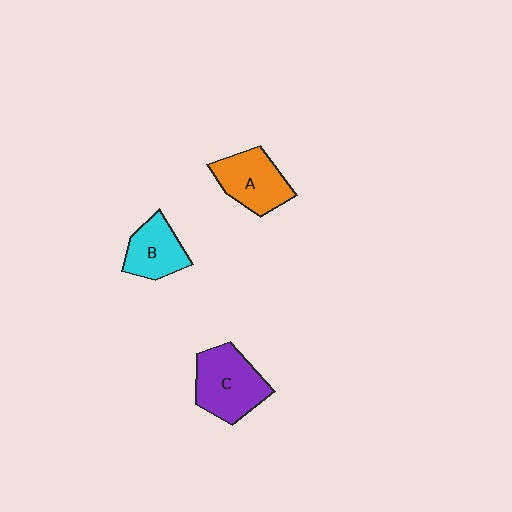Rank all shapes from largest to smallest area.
From largest to smallest: C (purple), A (orange), B (cyan).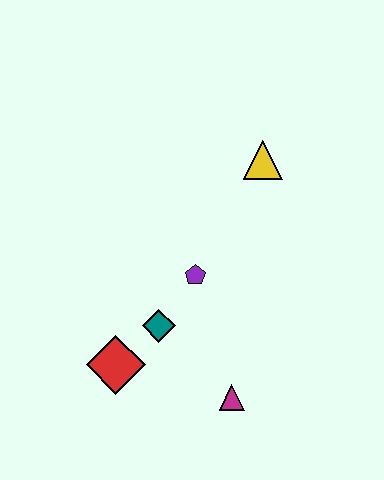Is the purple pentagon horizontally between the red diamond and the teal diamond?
No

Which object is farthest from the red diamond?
The yellow triangle is farthest from the red diamond.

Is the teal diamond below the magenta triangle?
No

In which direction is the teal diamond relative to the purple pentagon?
The teal diamond is below the purple pentagon.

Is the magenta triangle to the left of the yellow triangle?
Yes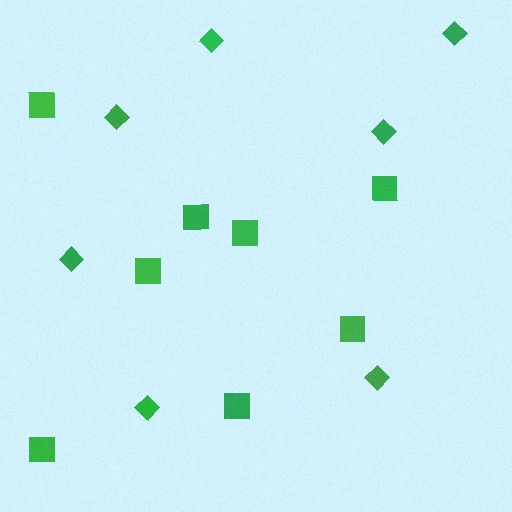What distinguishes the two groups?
There are 2 groups: one group of squares (8) and one group of diamonds (7).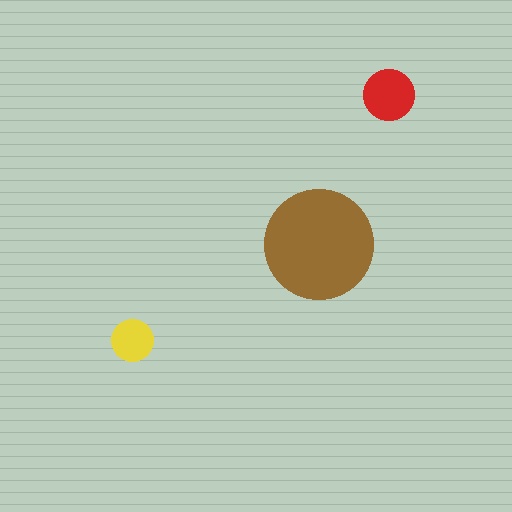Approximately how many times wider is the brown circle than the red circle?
About 2 times wider.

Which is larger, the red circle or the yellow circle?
The red one.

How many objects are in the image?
There are 3 objects in the image.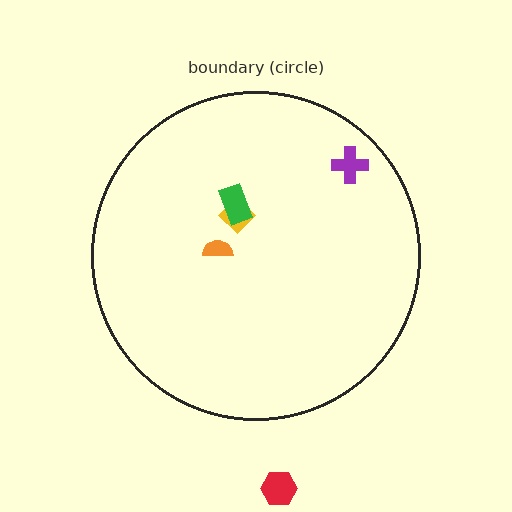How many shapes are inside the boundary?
4 inside, 1 outside.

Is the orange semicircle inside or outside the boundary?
Inside.